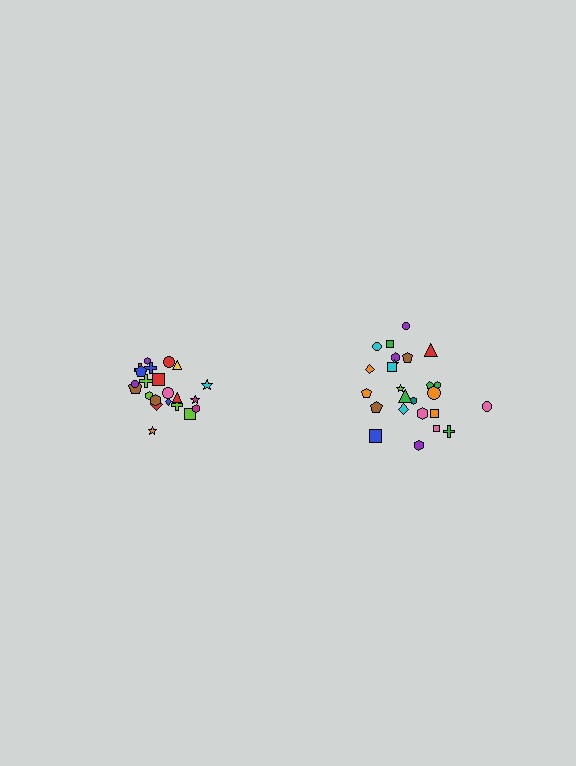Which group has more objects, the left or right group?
The right group.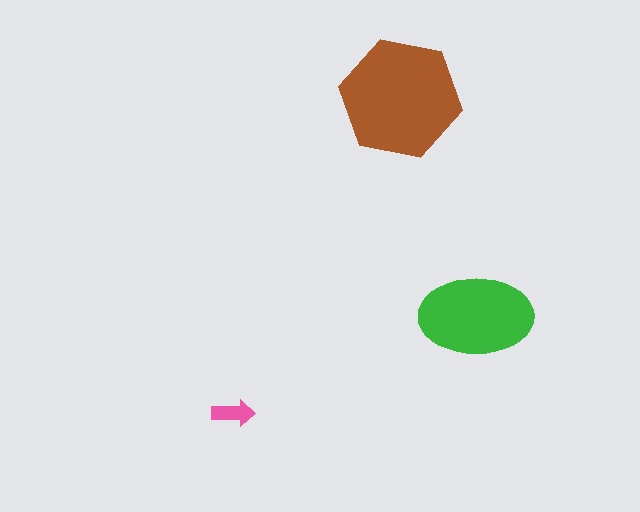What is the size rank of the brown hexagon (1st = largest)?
1st.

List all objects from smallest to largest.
The pink arrow, the green ellipse, the brown hexagon.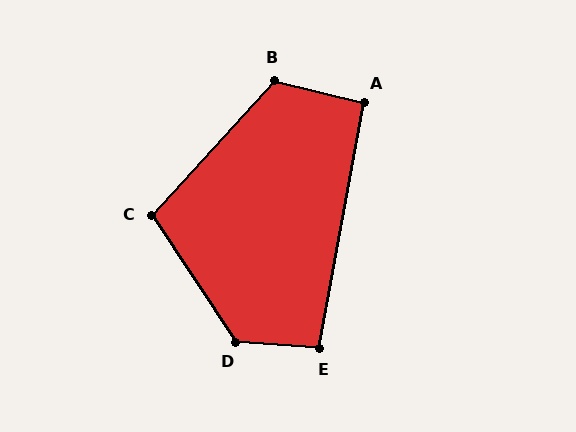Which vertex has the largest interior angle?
D, at approximately 128 degrees.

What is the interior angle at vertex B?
Approximately 118 degrees (obtuse).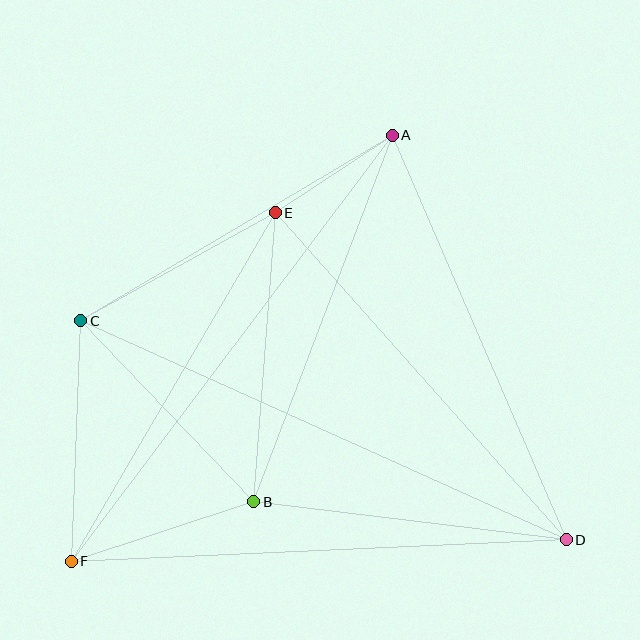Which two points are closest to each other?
Points A and E are closest to each other.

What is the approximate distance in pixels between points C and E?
The distance between C and E is approximately 223 pixels.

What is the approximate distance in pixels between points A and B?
The distance between A and B is approximately 391 pixels.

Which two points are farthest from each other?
Points A and F are farthest from each other.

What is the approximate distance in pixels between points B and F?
The distance between B and F is approximately 192 pixels.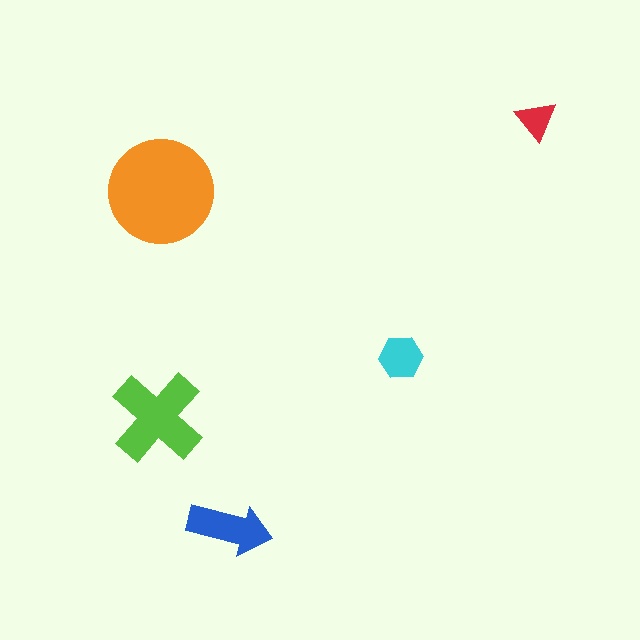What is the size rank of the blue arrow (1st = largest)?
3rd.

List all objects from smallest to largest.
The red triangle, the cyan hexagon, the blue arrow, the lime cross, the orange circle.